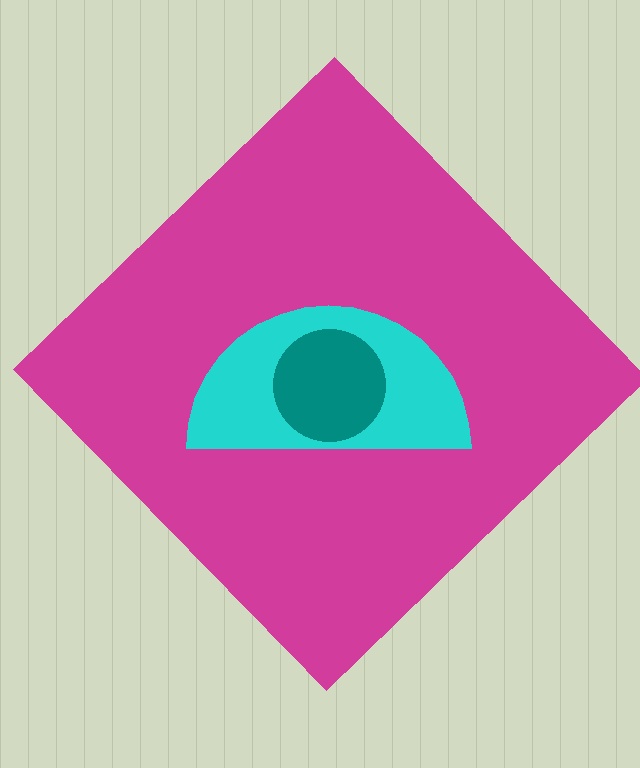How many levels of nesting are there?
3.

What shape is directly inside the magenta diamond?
The cyan semicircle.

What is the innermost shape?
The teal circle.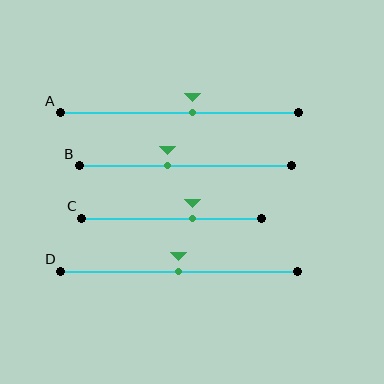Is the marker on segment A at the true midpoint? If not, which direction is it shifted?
No, the marker on segment A is shifted to the right by about 6% of the segment length.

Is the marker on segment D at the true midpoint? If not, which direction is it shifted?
Yes, the marker on segment D is at the true midpoint.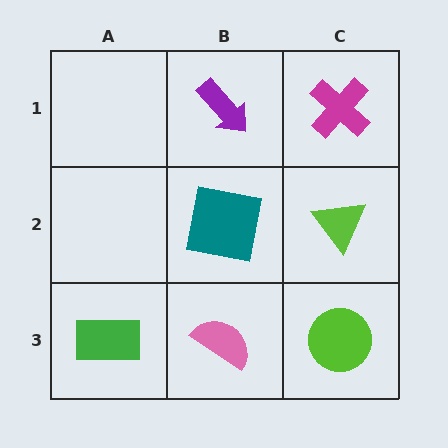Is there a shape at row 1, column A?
No, that cell is empty.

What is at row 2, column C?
A lime triangle.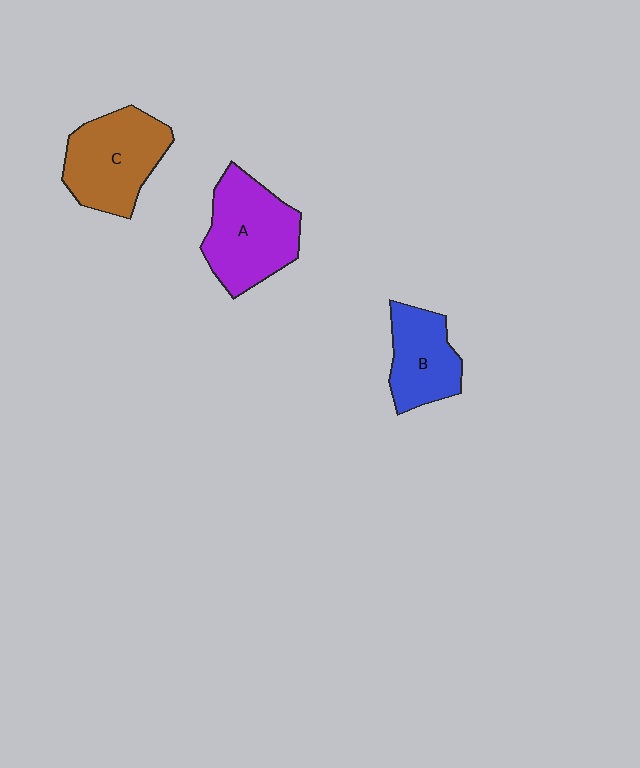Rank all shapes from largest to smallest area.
From largest to smallest: A (purple), C (brown), B (blue).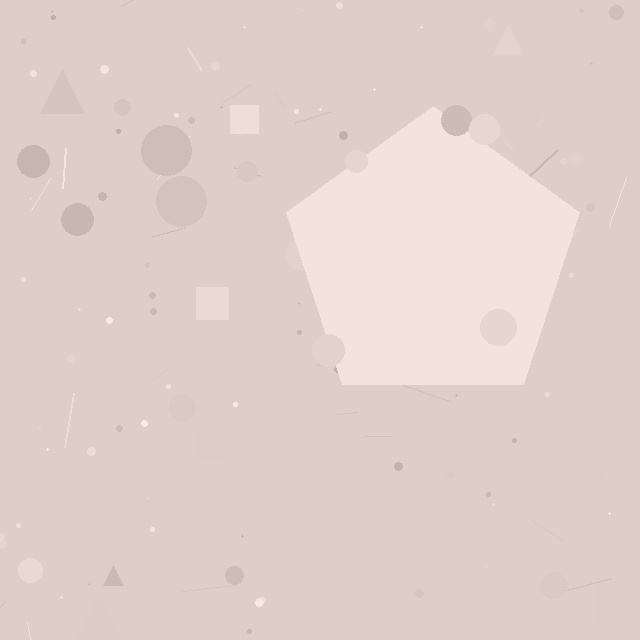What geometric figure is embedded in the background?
A pentagon is embedded in the background.